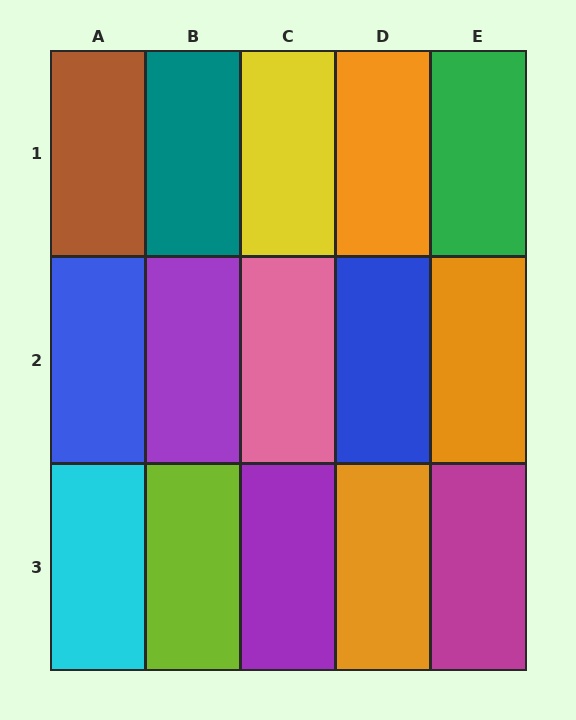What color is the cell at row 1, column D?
Orange.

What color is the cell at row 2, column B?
Purple.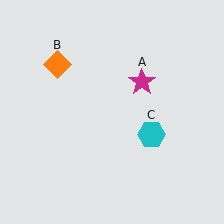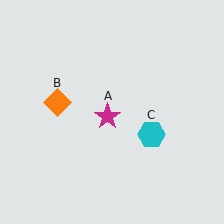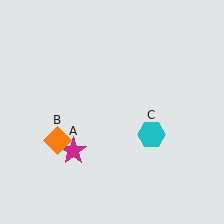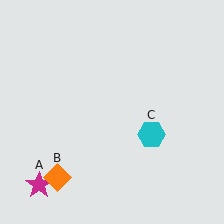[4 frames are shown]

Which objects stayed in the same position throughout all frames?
Cyan hexagon (object C) remained stationary.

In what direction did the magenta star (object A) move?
The magenta star (object A) moved down and to the left.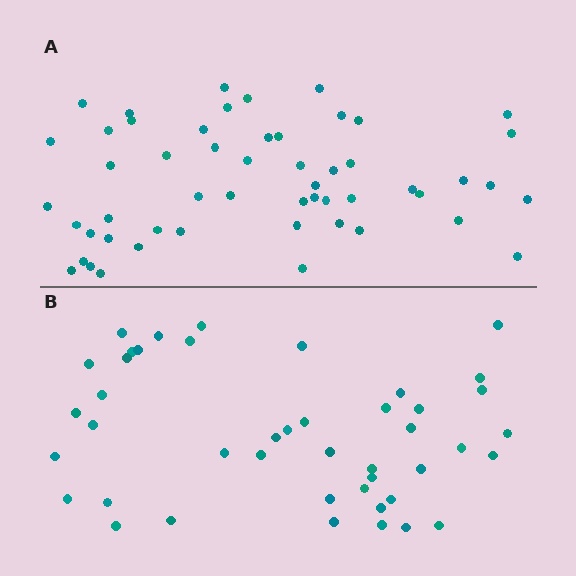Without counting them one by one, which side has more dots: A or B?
Region A (the top region) has more dots.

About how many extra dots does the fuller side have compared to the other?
Region A has roughly 8 or so more dots than region B.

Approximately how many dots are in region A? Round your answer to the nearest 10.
About 50 dots. (The exact count is 53, which rounds to 50.)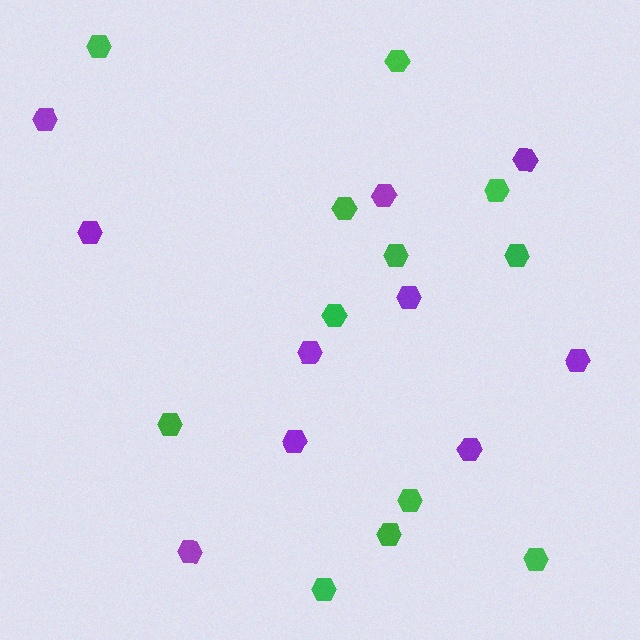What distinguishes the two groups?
There are 2 groups: one group of green hexagons (12) and one group of purple hexagons (10).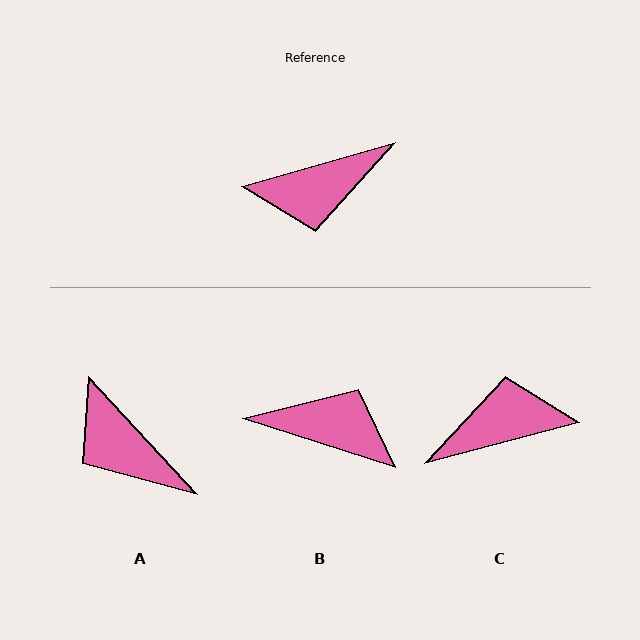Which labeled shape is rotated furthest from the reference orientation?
C, about 179 degrees away.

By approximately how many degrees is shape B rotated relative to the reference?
Approximately 146 degrees counter-clockwise.